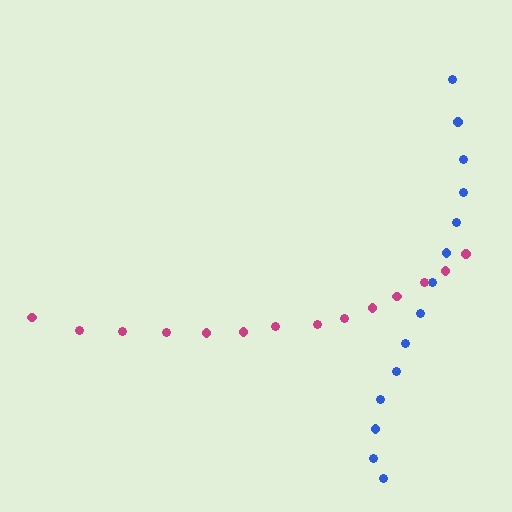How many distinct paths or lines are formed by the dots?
There are 2 distinct paths.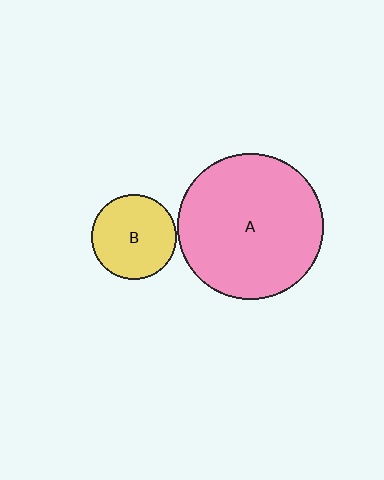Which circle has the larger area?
Circle A (pink).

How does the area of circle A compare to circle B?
Approximately 2.9 times.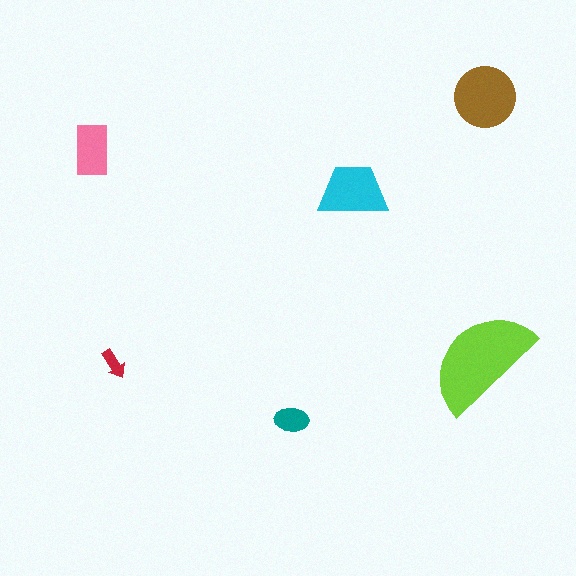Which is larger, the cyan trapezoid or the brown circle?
The brown circle.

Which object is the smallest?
The red arrow.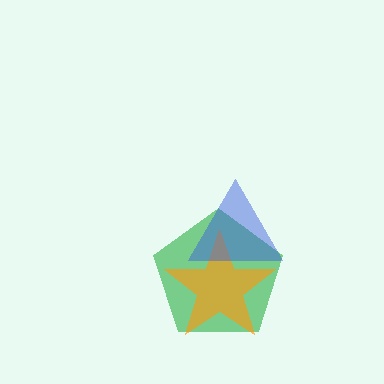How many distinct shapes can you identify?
There are 3 distinct shapes: a green pentagon, an orange star, a blue triangle.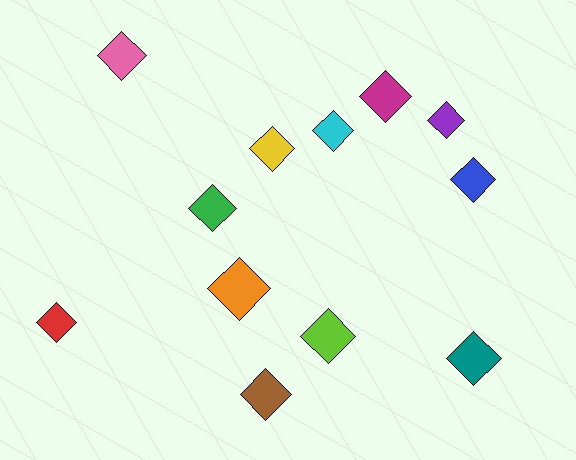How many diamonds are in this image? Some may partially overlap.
There are 12 diamonds.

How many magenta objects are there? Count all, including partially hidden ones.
There is 1 magenta object.